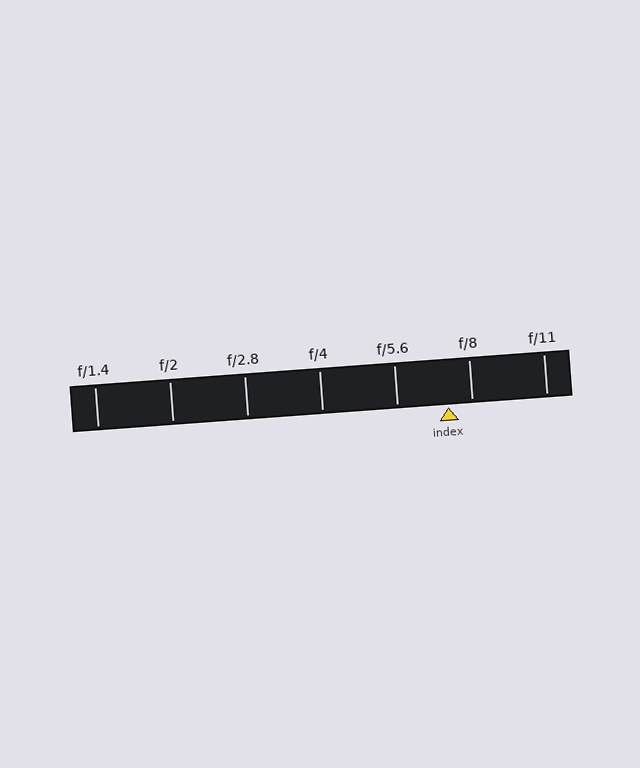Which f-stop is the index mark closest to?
The index mark is closest to f/8.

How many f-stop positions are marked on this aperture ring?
There are 7 f-stop positions marked.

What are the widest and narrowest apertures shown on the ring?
The widest aperture shown is f/1.4 and the narrowest is f/11.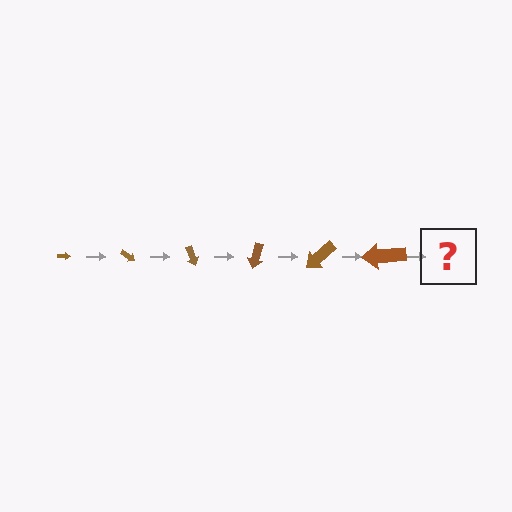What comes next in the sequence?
The next element should be an arrow, larger than the previous one and rotated 210 degrees from the start.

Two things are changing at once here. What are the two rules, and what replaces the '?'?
The two rules are that the arrow grows larger each step and it rotates 35 degrees each step. The '?' should be an arrow, larger than the previous one and rotated 210 degrees from the start.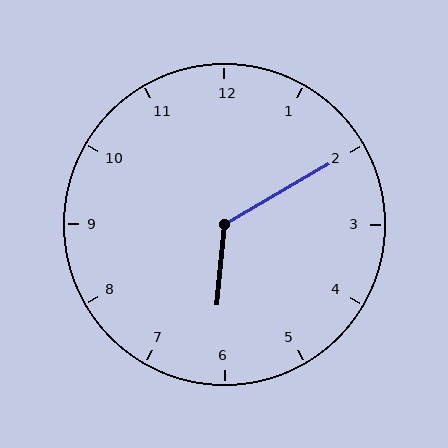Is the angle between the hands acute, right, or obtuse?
It is obtuse.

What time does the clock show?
6:10.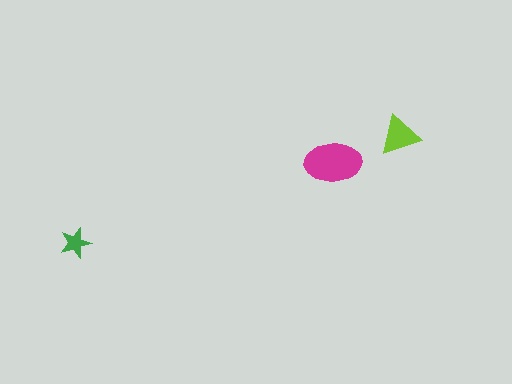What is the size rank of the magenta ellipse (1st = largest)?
1st.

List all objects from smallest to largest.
The green star, the lime triangle, the magenta ellipse.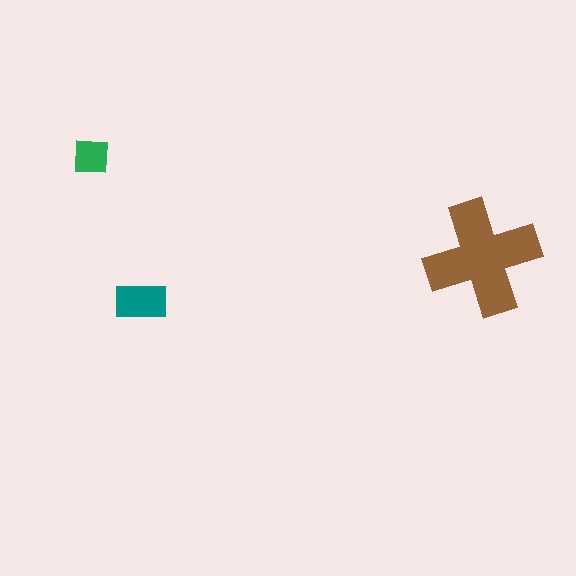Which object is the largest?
The brown cross.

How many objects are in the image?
There are 3 objects in the image.